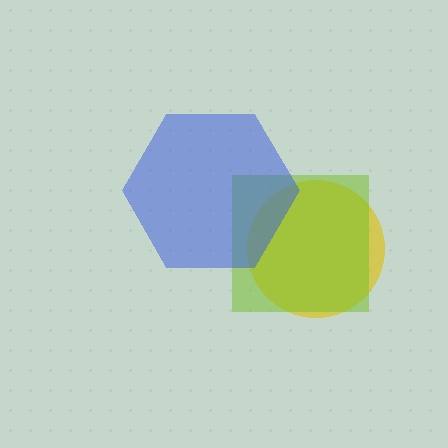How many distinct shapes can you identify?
There are 3 distinct shapes: a yellow circle, a lime square, a blue hexagon.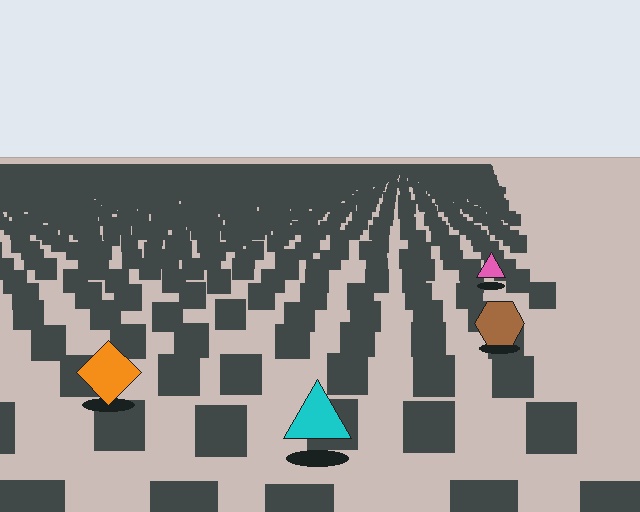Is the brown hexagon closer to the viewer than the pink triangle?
Yes. The brown hexagon is closer — you can tell from the texture gradient: the ground texture is coarser near it.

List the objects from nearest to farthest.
From nearest to farthest: the cyan triangle, the orange diamond, the brown hexagon, the pink triangle.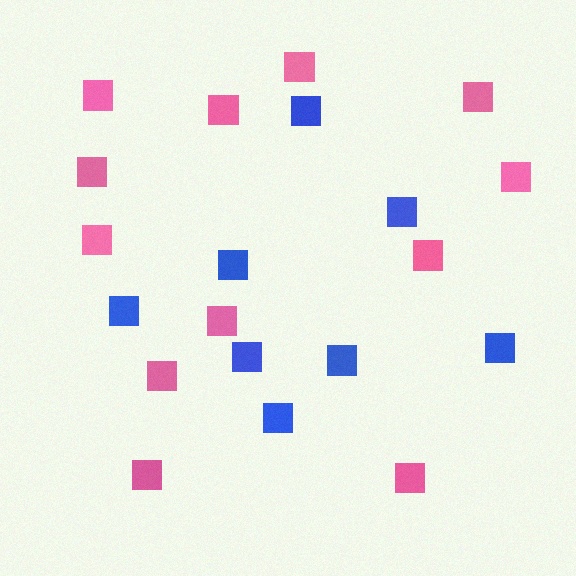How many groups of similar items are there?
There are 2 groups: one group of blue squares (8) and one group of pink squares (12).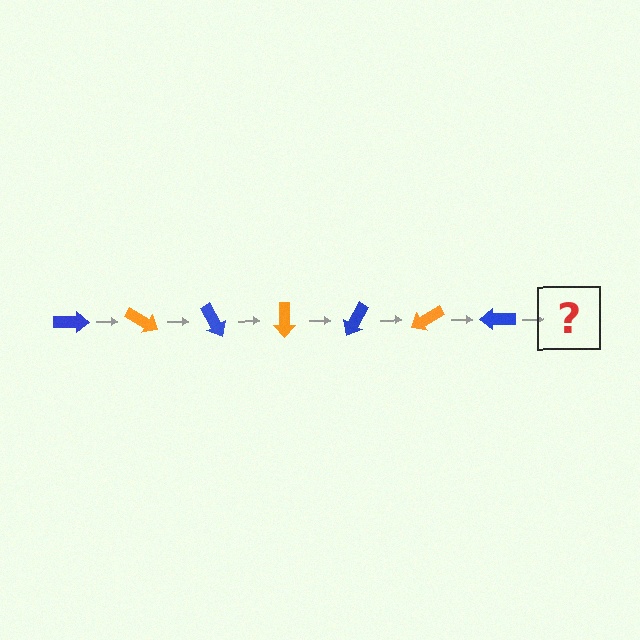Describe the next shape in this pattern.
It should be an orange arrow, rotated 210 degrees from the start.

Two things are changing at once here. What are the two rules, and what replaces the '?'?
The two rules are that it rotates 30 degrees each step and the color cycles through blue and orange. The '?' should be an orange arrow, rotated 210 degrees from the start.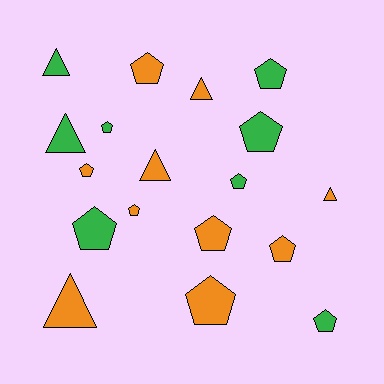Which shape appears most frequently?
Pentagon, with 12 objects.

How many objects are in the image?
There are 18 objects.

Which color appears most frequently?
Orange, with 10 objects.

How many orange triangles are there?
There are 4 orange triangles.